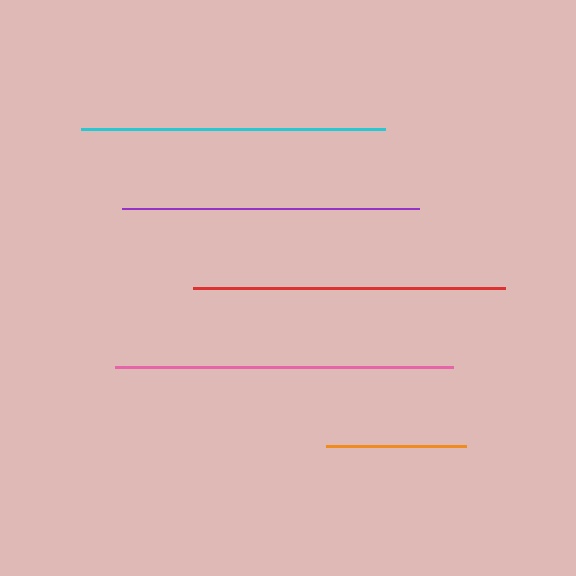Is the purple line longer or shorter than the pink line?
The pink line is longer than the purple line.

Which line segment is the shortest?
The orange line is the shortest at approximately 140 pixels.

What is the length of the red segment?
The red segment is approximately 312 pixels long.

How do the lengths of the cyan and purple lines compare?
The cyan and purple lines are approximately the same length.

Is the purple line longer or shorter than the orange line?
The purple line is longer than the orange line.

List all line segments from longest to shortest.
From longest to shortest: pink, red, cyan, purple, orange.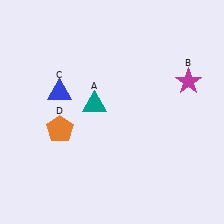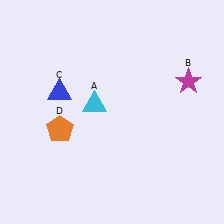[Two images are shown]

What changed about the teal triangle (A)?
In Image 1, A is teal. In Image 2, it changed to cyan.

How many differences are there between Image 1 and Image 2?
There is 1 difference between the two images.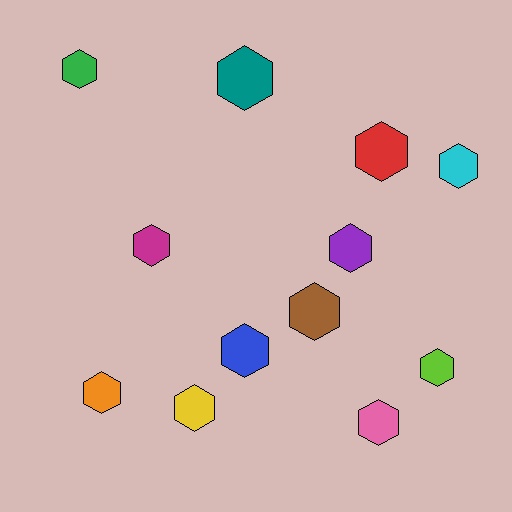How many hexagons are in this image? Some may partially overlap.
There are 12 hexagons.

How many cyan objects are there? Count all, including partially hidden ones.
There is 1 cyan object.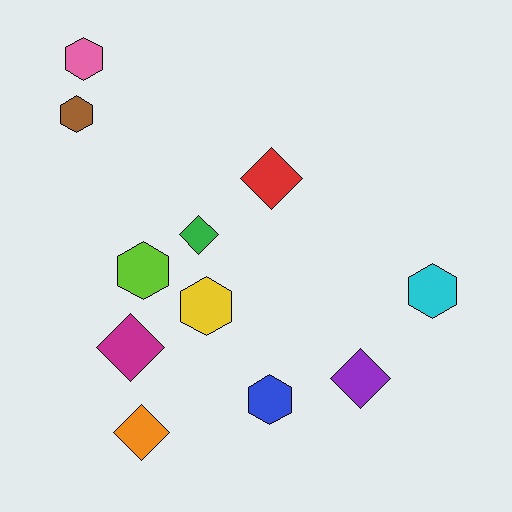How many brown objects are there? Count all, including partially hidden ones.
There is 1 brown object.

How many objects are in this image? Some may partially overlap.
There are 11 objects.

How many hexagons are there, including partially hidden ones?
There are 6 hexagons.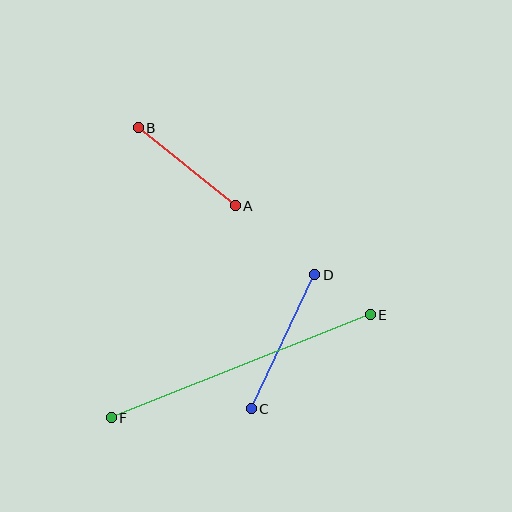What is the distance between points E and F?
The distance is approximately 279 pixels.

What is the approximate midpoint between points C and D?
The midpoint is at approximately (283, 342) pixels.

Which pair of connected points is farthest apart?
Points E and F are farthest apart.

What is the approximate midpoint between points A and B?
The midpoint is at approximately (187, 167) pixels.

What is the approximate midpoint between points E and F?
The midpoint is at approximately (241, 366) pixels.